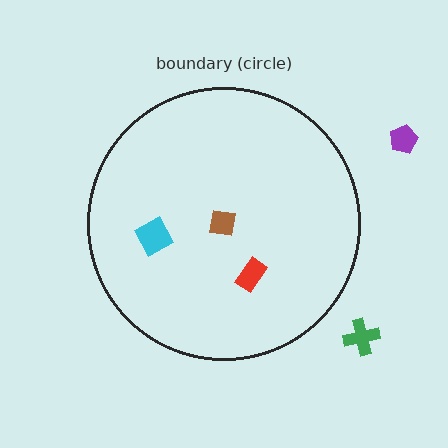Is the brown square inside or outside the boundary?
Inside.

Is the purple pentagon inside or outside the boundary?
Outside.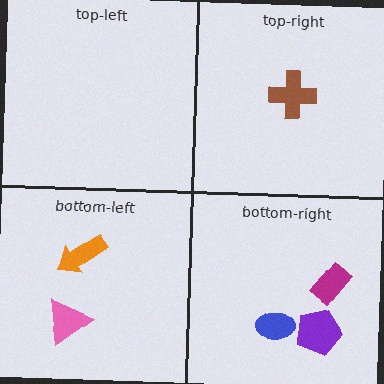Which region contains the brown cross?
The top-right region.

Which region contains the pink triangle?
The bottom-left region.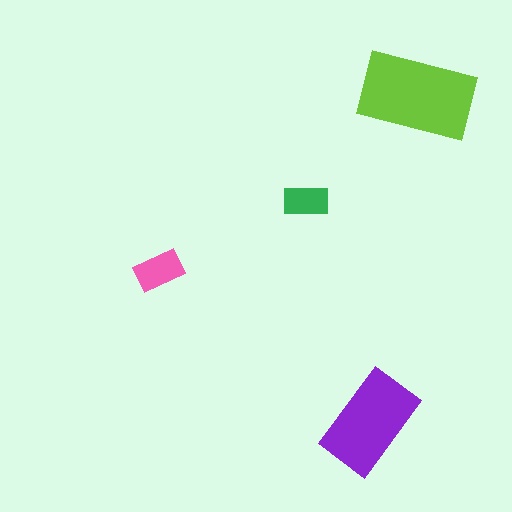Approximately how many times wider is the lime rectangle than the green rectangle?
About 2.5 times wider.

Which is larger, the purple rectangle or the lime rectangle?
The lime one.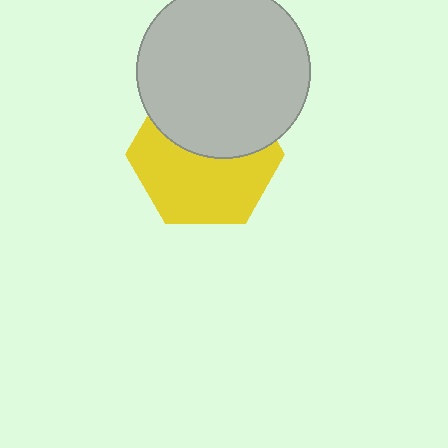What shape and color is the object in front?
The object in front is a light gray circle.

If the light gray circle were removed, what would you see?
You would see the complete yellow hexagon.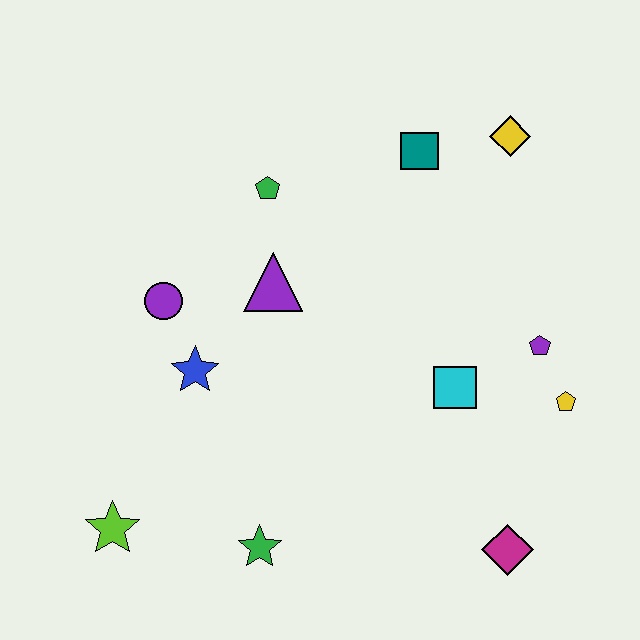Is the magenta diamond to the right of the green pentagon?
Yes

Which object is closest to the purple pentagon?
The yellow pentagon is closest to the purple pentagon.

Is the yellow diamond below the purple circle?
No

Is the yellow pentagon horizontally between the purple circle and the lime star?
No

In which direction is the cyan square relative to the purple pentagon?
The cyan square is to the left of the purple pentagon.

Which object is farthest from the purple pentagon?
The lime star is farthest from the purple pentagon.